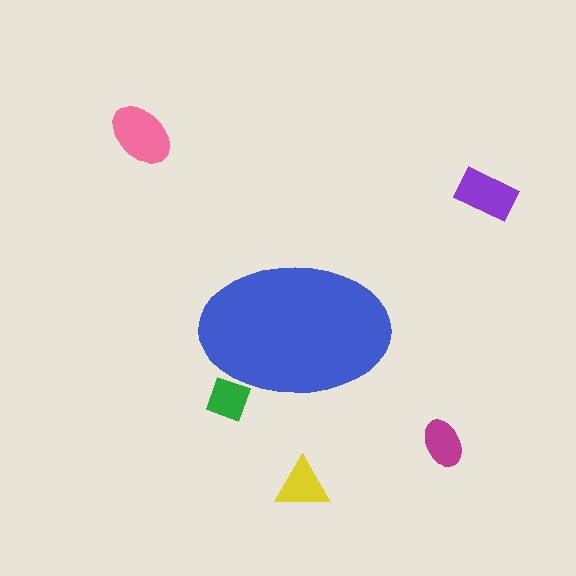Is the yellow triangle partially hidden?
No, the yellow triangle is fully visible.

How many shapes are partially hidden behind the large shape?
1 shape is partially hidden.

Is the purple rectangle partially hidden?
No, the purple rectangle is fully visible.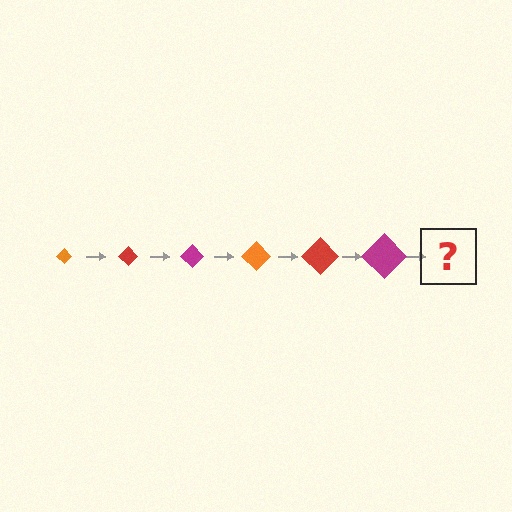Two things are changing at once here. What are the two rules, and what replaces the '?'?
The two rules are that the diamond grows larger each step and the color cycles through orange, red, and magenta. The '?' should be an orange diamond, larger than the previous one.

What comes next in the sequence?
The next element should be an orange diamond, larger than the previous one.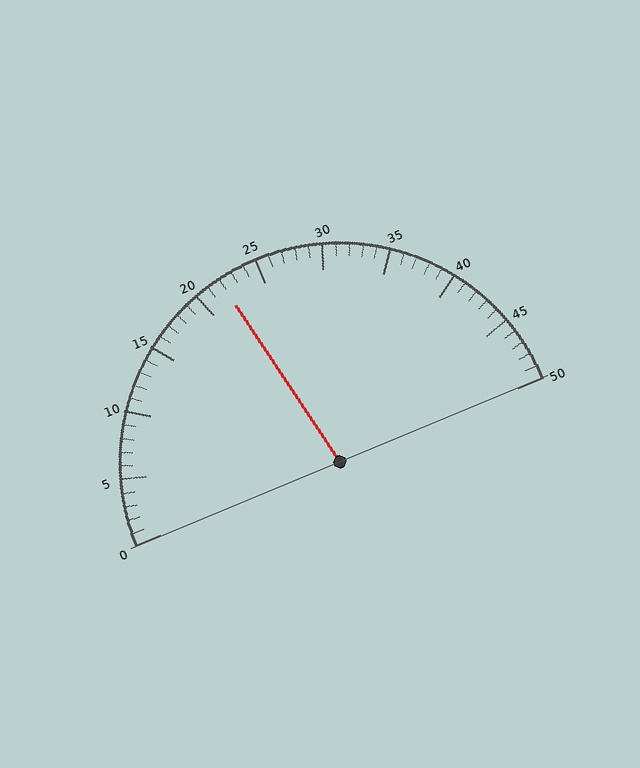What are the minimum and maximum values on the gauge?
The gauge ranges from 0 to 50.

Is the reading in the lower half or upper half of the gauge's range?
The reading is in the lower half of the range (0 to 50).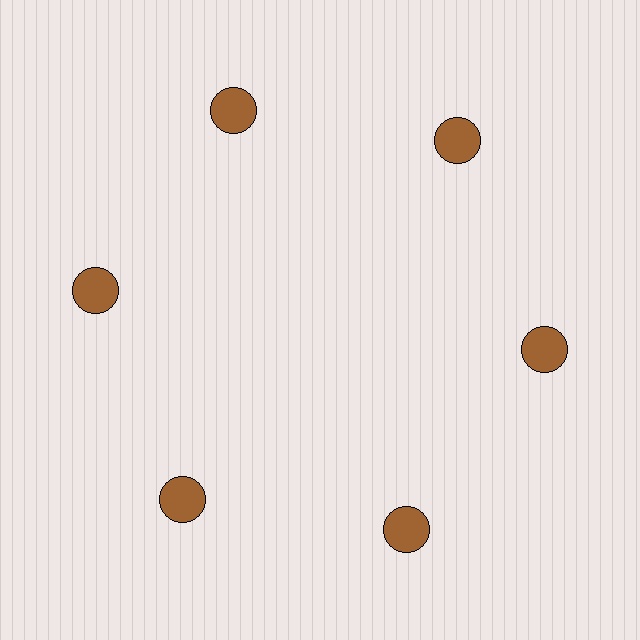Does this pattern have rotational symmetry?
Yes, this pattern has 6-fold rotational symmetry. It looks the same after rotating 60 degrees around the center.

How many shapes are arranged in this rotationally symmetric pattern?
There are 6 shapes, arranged in 6 groups of 1.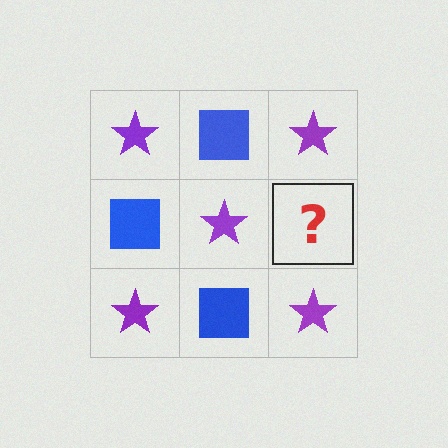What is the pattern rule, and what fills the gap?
The rule is that it alternates purple star and blue square in a checkerboard pattern. The gap should be filled with a blue square.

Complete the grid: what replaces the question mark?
The question mark should be replaced with a blue square.